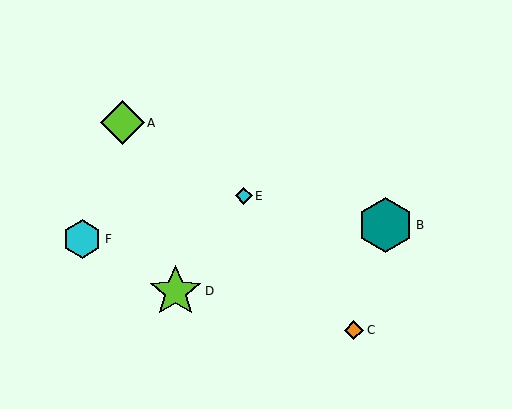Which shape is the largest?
The teal hexagon (labeled B) is the largest.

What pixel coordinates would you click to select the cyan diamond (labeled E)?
Click at (244, 196) to select the cyan diamond E.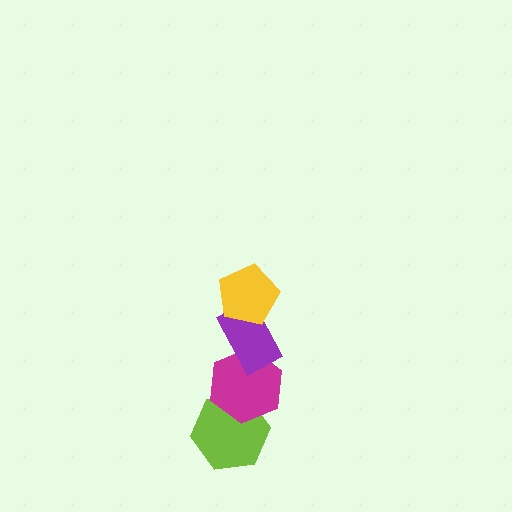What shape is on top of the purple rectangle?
The yellow pentagon is on top of the purple rectangle.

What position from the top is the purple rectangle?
The purple rectangle is 2nd from the top.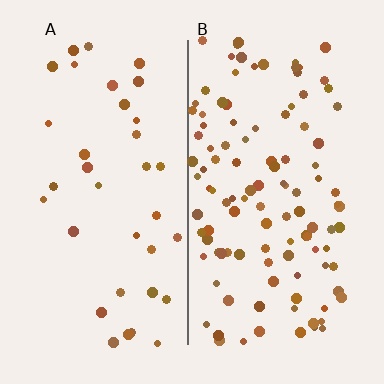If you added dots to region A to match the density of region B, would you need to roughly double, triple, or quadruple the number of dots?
Approximately triple.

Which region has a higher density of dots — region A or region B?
B (the right).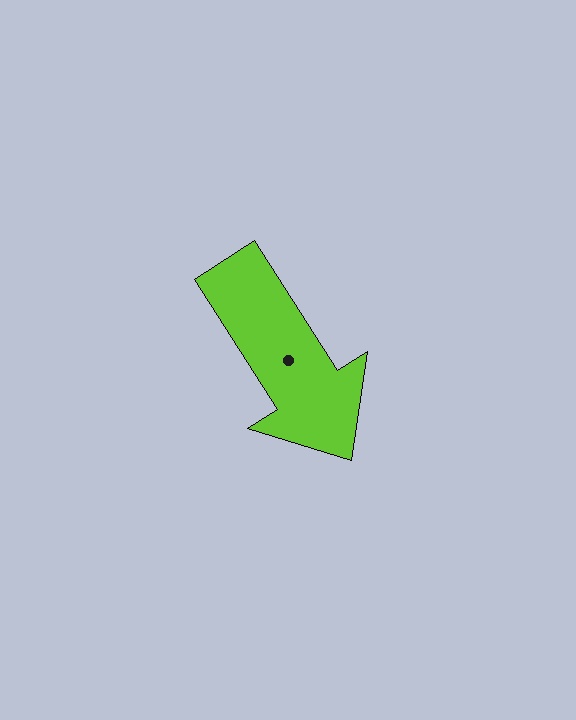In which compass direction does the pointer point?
Southeast.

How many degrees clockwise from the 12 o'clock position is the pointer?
Approximately 148 degrees.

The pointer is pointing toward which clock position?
Roughly 5 o'clock.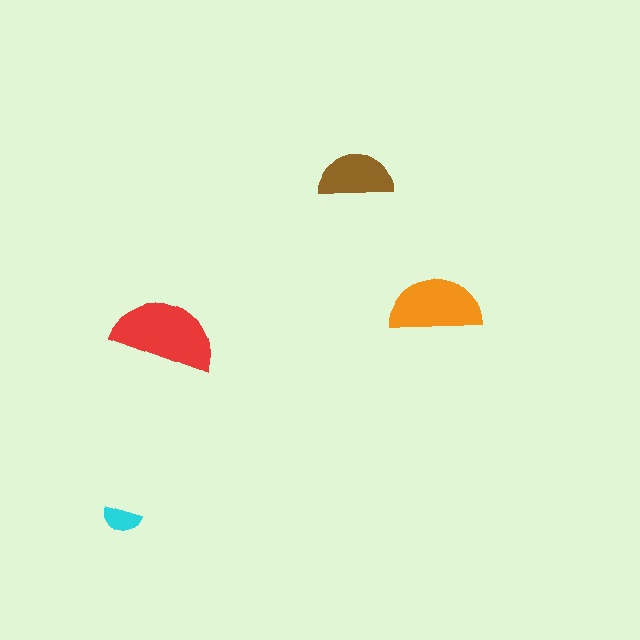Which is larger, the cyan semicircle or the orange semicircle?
The orange one.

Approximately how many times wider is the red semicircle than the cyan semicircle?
About 2.5 times wider.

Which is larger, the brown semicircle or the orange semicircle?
The orange one.